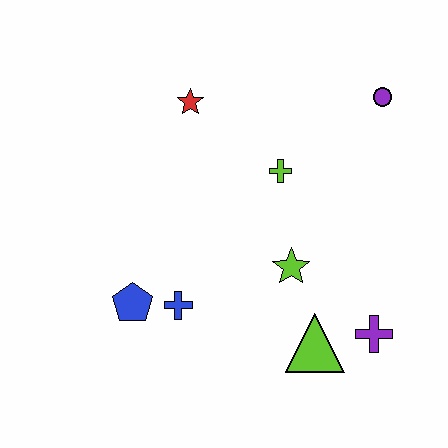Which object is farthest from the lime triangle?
The red star is farthest from the lime triangle.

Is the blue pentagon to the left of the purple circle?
Yes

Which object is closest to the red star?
The lime cross is closest to the red star.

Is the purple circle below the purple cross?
No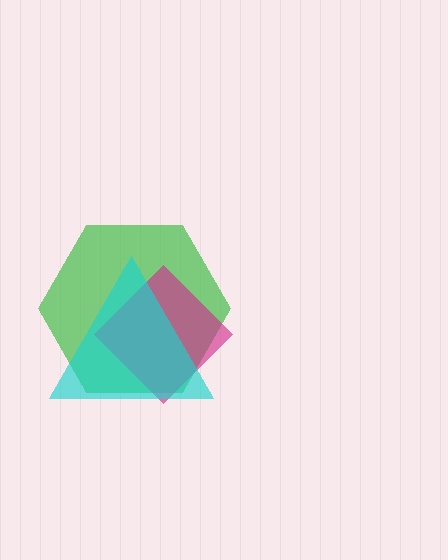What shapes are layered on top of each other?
The layered shapes are: a green hexagon, a magenta diamond, a cyan triangle.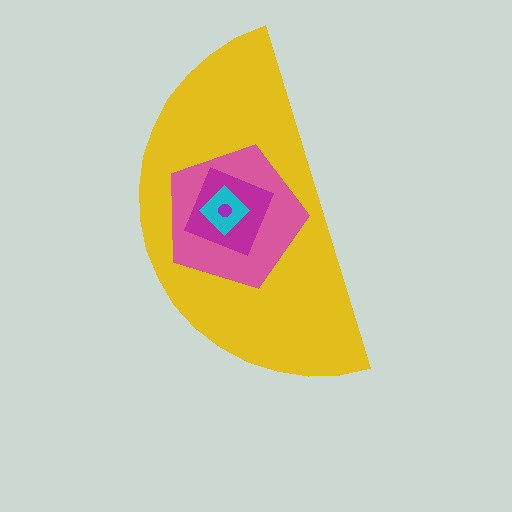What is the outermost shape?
The yellow semicircle.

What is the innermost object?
The purple circle.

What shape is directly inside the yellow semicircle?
The pink pentagon.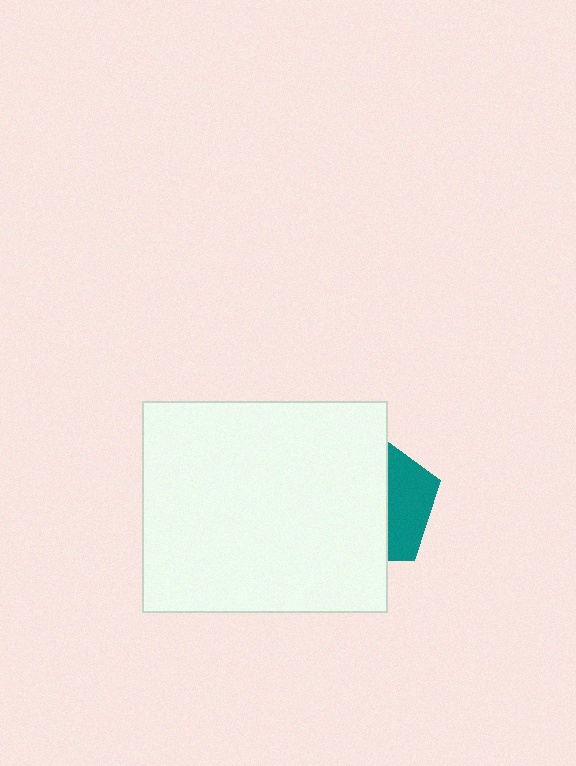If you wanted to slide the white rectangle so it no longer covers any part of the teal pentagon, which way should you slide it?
Slide it left — that is the most direct way to separate the two shapes.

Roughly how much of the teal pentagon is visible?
A small part of it is visible (roughly 35%).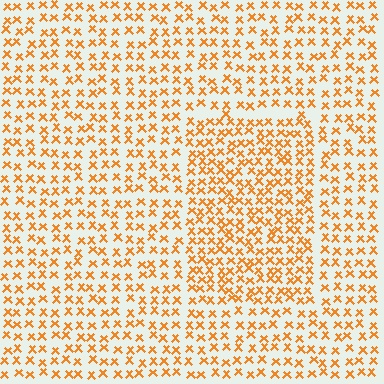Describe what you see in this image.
The image contains small orange elements arranged at two different densities. A rectangle-shaped region is visible where the elements are more densely packed than the surrounding area.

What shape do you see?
I see a rectangle.